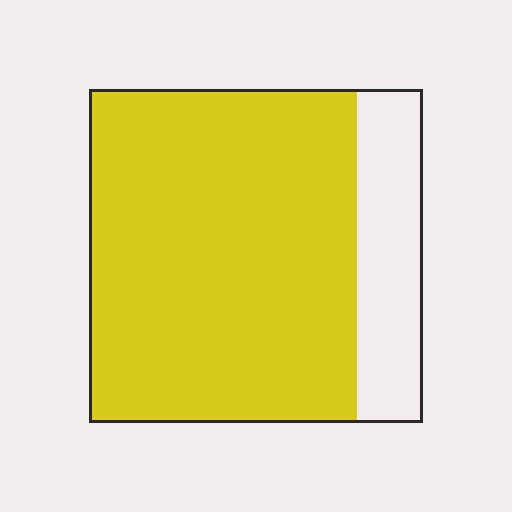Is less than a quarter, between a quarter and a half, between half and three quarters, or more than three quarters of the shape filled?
More than three quarters.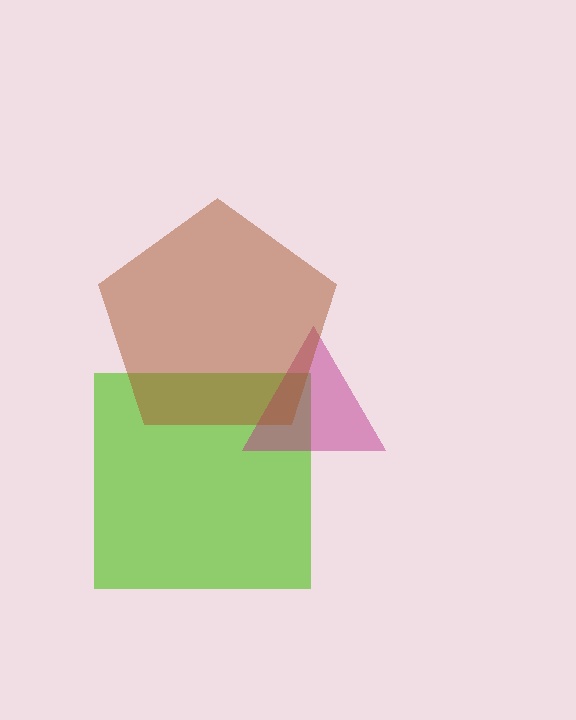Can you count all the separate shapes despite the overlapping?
Yes, there are 3 separate shapes.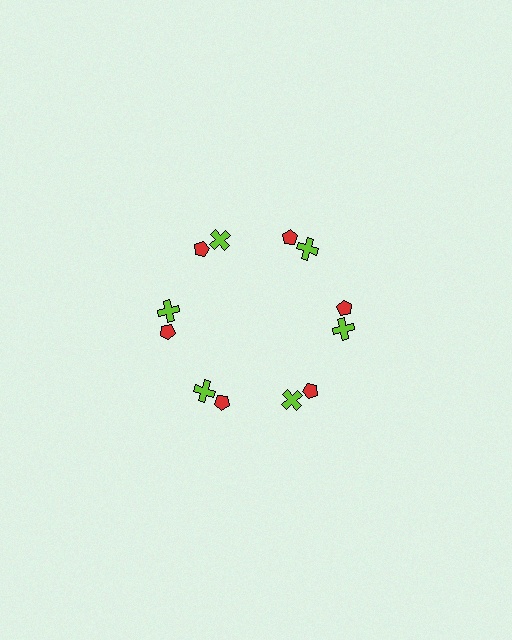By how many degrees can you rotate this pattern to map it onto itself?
The pattern maps onto itself every 60 degrees of rotation.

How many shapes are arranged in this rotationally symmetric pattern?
There are 12 shapes, arranged in 6 groups of 2.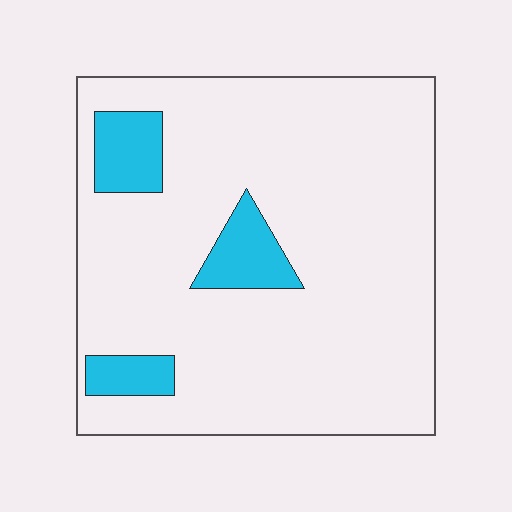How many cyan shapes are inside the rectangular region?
3.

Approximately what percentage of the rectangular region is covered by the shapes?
Approximately 10%.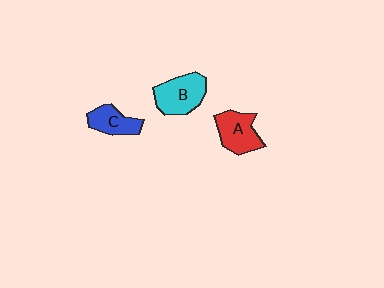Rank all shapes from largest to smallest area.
From largest to smallest: B (cyan), A (red), C (blue).